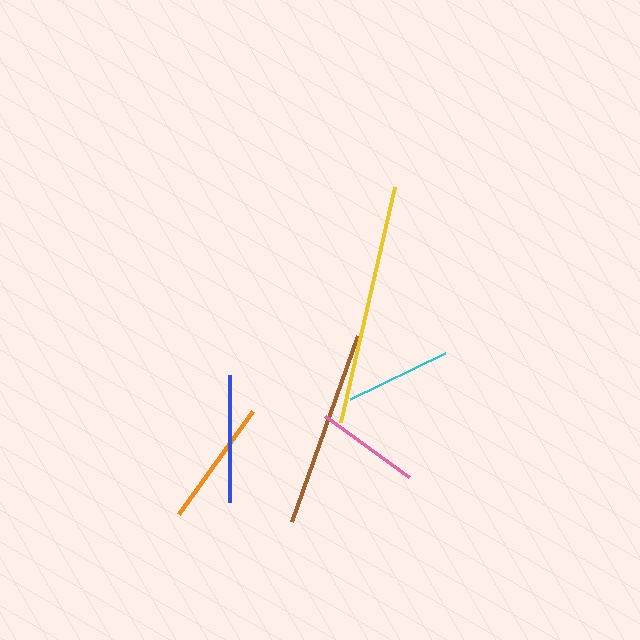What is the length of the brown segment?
The brown segment is approximately 198 pixels long.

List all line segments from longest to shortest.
From longest to shortest: yellow, brown, blue, orange, cyan, pink.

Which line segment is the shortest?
The pink line is the shortest at approximately 104 pixels.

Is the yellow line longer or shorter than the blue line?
The yellow line is longer than the blue line.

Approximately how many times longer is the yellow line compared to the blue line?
The yellow line is approximately 1.9 times the length of the blue line.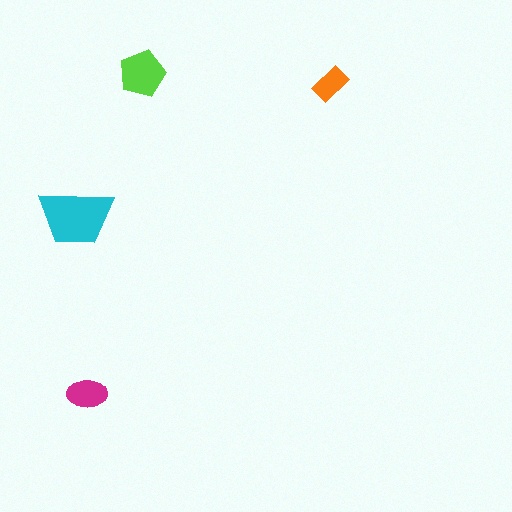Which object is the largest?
The cyan trapezoid.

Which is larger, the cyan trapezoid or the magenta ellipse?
The cyan trapezoid.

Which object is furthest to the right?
The orange rectangle is rightmost.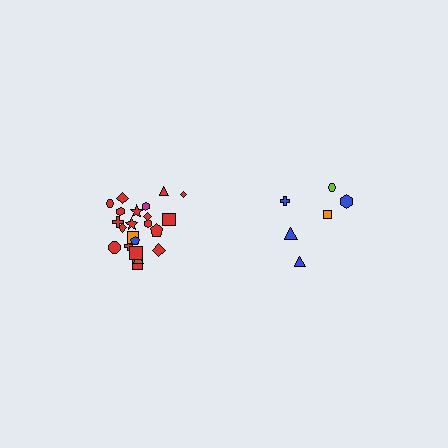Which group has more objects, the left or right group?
The left group.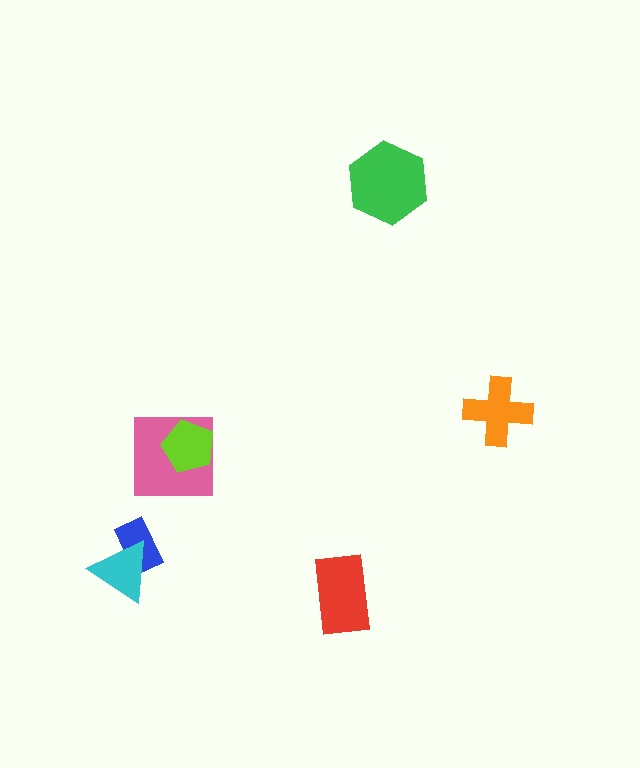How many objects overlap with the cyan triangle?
1 object overlaps with the cyan triangle.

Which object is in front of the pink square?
The lime pentagon is in front of the pink square.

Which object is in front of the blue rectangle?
The cyan triangle is in front of the blue rectangle.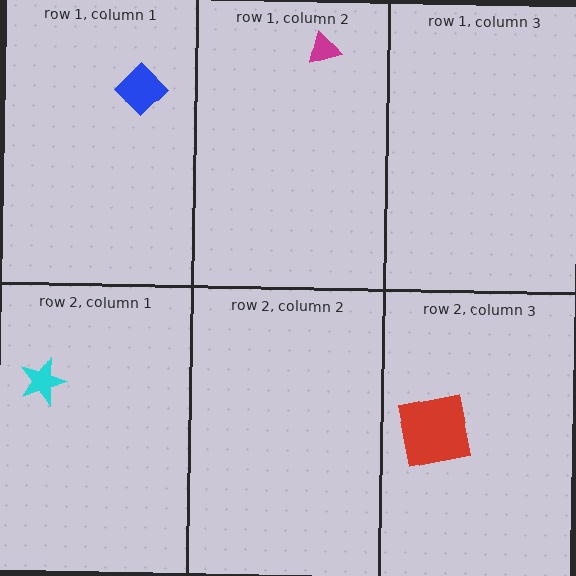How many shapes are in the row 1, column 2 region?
1.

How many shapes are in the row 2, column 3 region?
1.